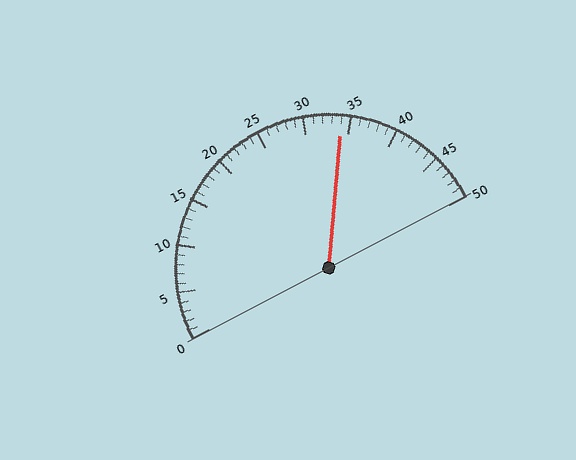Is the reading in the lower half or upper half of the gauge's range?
The reading is in the upper half of the range (0 to 50).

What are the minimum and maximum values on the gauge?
The gauge ranges from 0 to 50.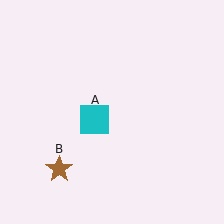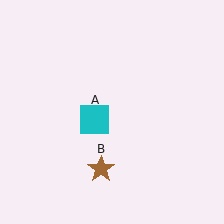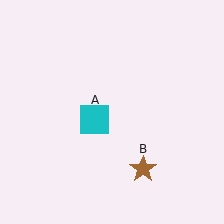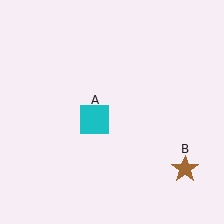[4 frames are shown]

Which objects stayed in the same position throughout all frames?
Cyan square (object A) remained stationary.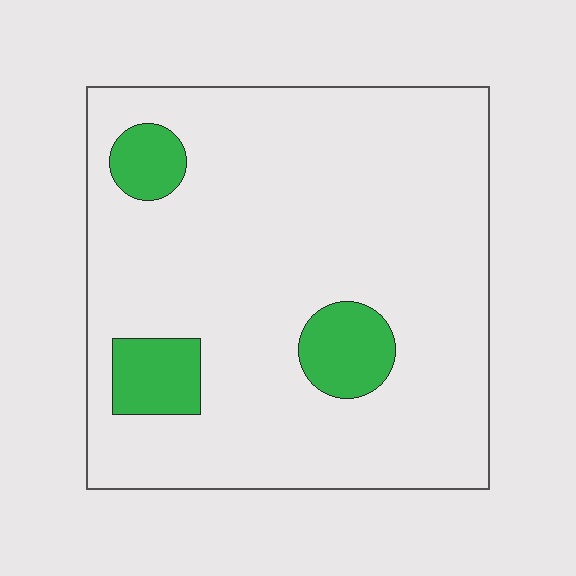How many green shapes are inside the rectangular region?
3.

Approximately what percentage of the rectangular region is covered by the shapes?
Approximately 10%.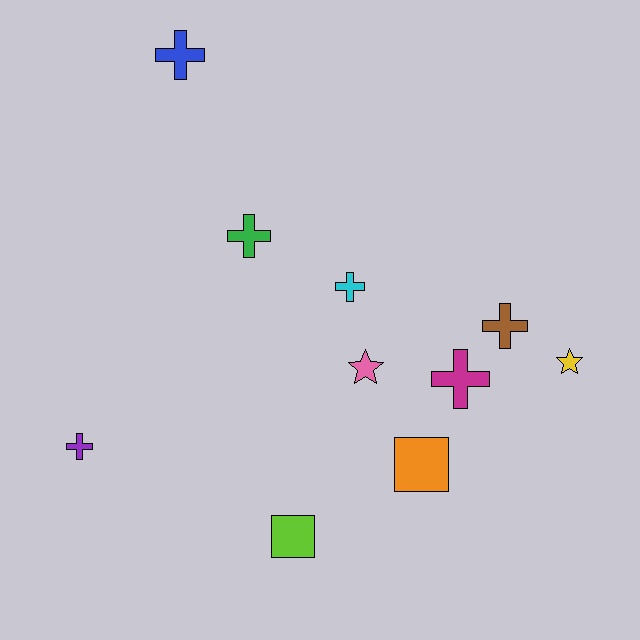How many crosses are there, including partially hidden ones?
There are 6 crosses.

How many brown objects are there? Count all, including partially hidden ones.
There is 1 brown object.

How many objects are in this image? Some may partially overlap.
There are 10 objects.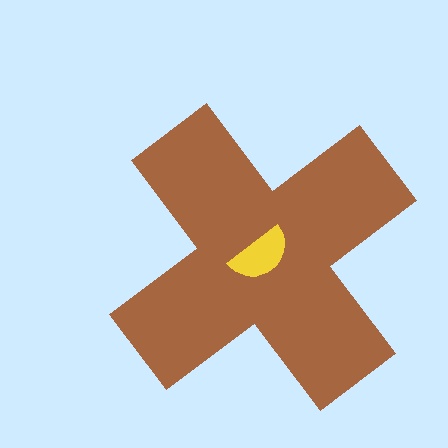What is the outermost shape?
The brown cross.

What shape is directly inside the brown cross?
The yellow semicircle.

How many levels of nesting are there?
2.